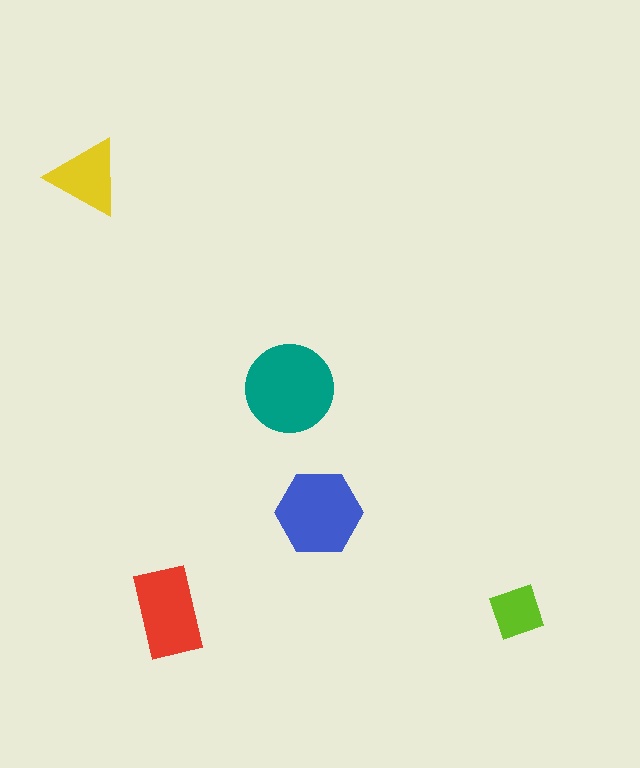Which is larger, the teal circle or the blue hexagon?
The teal circle.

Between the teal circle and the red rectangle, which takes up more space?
The teal circle.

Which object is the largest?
The teal circle.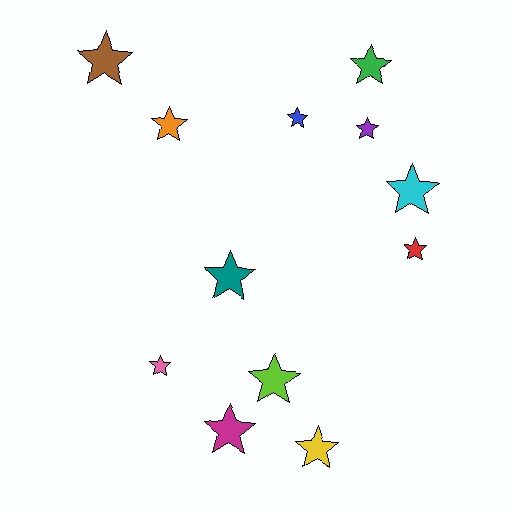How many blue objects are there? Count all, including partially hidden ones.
There is 1 blue object.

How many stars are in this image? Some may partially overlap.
There are 12 stars.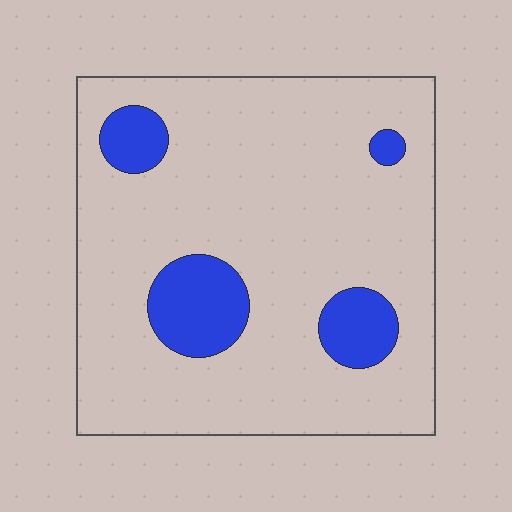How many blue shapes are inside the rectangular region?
4.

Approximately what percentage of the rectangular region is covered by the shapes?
Approximately 15%.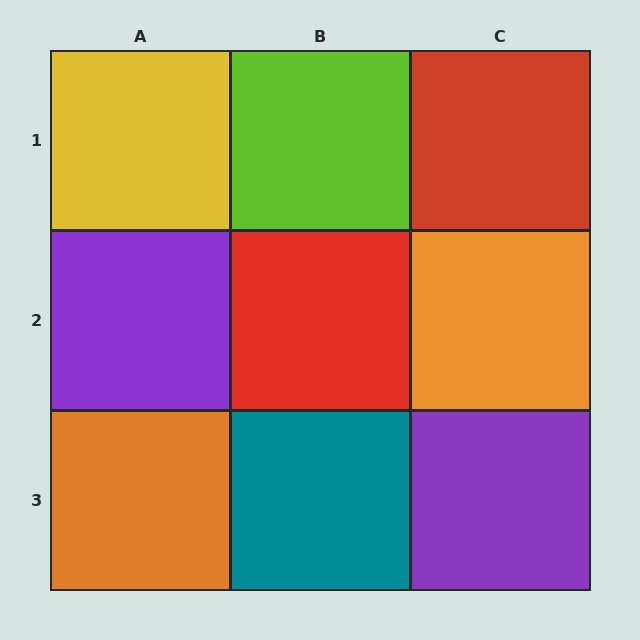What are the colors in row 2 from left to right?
Purple, red, orange.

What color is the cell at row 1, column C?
Red.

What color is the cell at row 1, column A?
Yellow.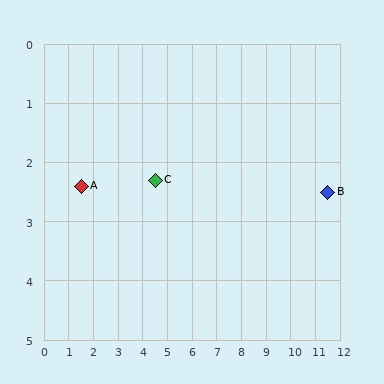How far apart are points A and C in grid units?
Points A and C are about 3.0 grid units apart.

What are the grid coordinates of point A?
Point A is at approximately (1.5, 2.4).